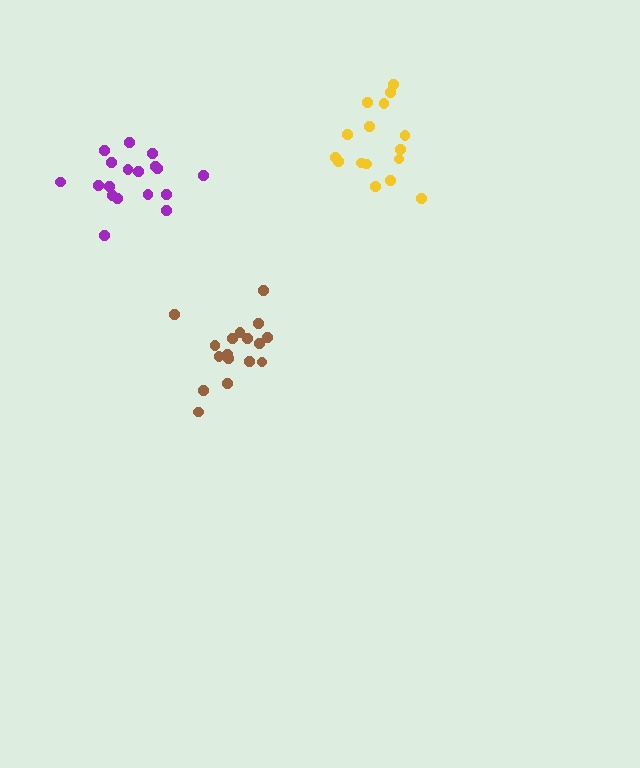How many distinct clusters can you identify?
There are 3 distinct clusters.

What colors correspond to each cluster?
The clusters are colored: brown, yellow, purple.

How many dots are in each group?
Group 1: 17 dots, Group 2: 16 dots, Group 3: 18 dots (51 total).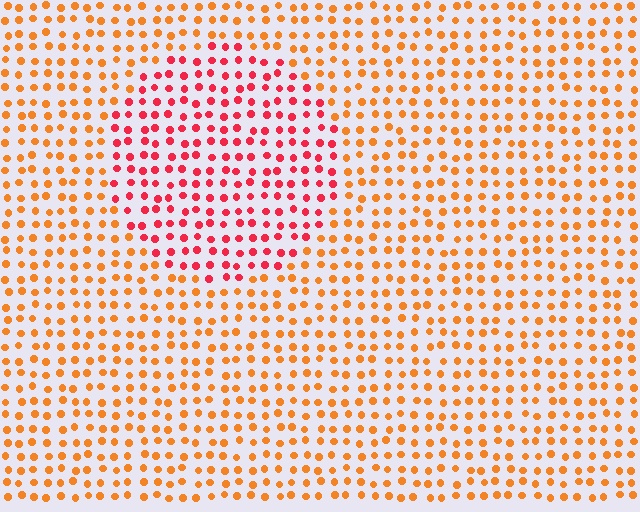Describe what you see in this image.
The image is filled with small orange elements in a uniform arrangement. A circle-shaped region is visible where the elements are tinted to a slightly different hue, forming a subtle color boundary.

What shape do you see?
I see a circle.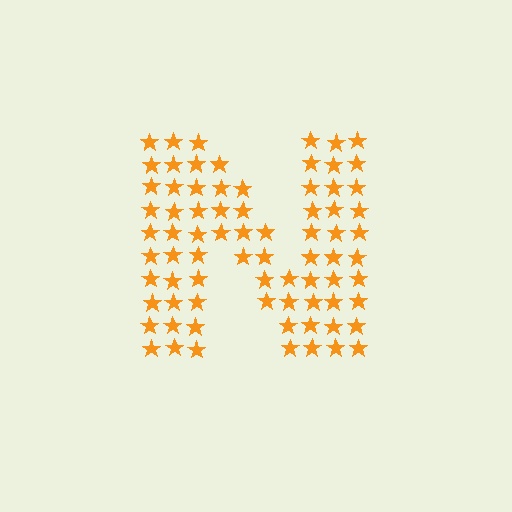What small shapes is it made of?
It is made of small stars.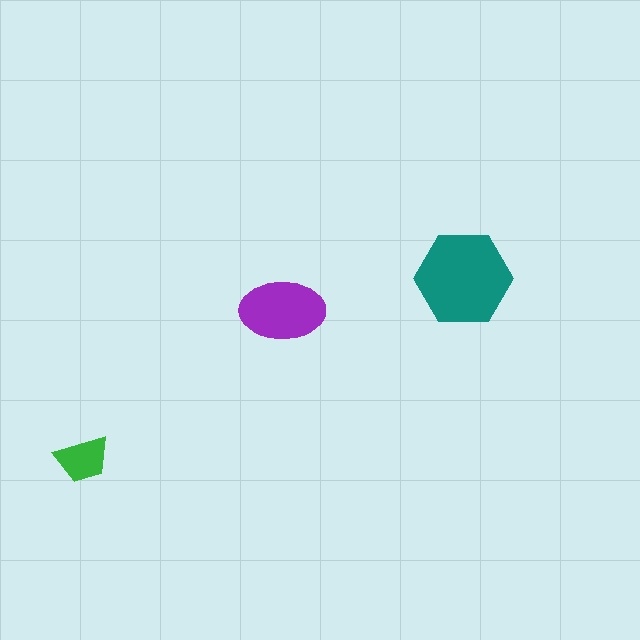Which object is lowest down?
The green trapezoid is bottommost.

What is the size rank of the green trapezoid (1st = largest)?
3rd.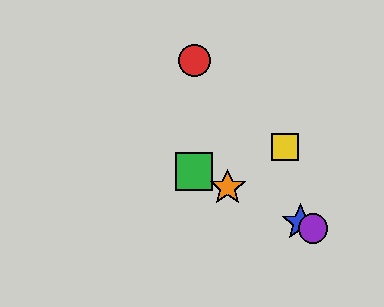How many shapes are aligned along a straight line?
4 shapes (the blue star, the green square, the purple circle, the orange star) are aligned along a straight line.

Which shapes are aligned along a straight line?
The blue star, the green square, the purple circle, the orange star are aligned along a straight line.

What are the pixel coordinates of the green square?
The green square is at (194, 171).